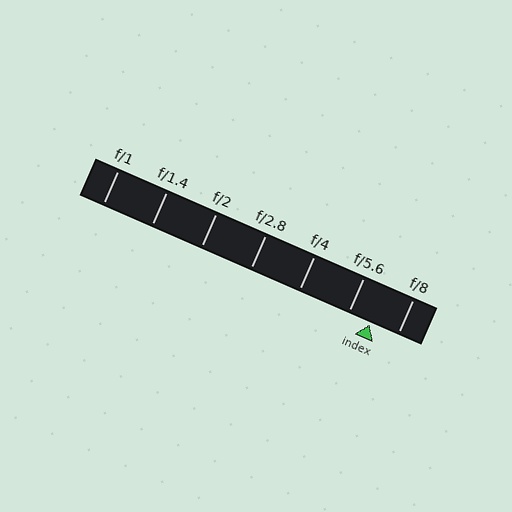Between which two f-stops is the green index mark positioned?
The index mark is between f/5.6 and f/8.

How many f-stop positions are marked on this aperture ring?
There are 7 f-stop positions marked.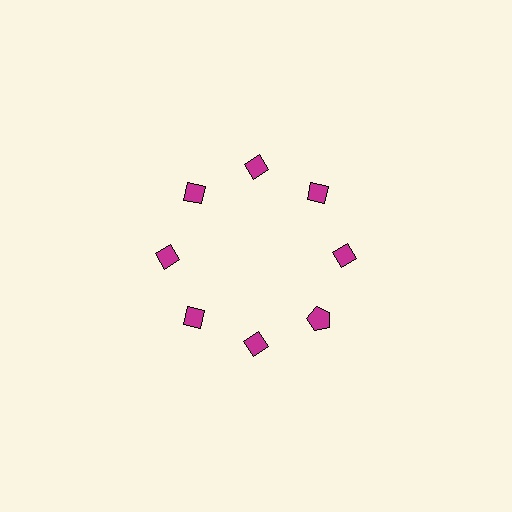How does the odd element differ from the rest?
It has a different shape: pentagon instead of diamond.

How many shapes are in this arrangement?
There are 8 shapes arranged in a ring pattern.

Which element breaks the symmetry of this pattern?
The magenta pentagon at roughly the 4 o'clock position breaks the symmetry. All other shapes are magenta diamonds.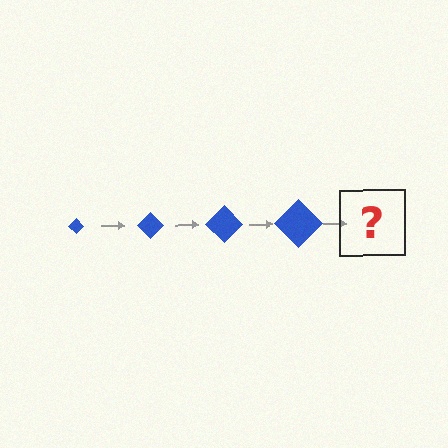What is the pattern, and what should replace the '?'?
The pattern is that the diamond gets progressively larger each step. The '?' should be a blue diamond, larger than the previous one.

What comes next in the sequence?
The next element should be a blue diamond, larger than the previous one.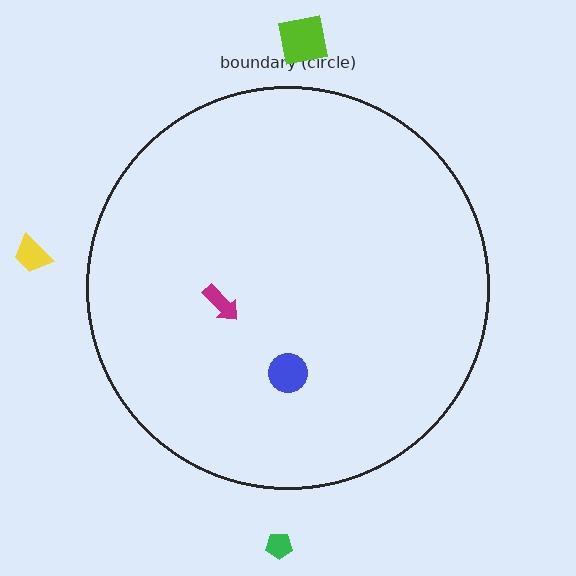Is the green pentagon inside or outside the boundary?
Outside.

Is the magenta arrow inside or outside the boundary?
Inside.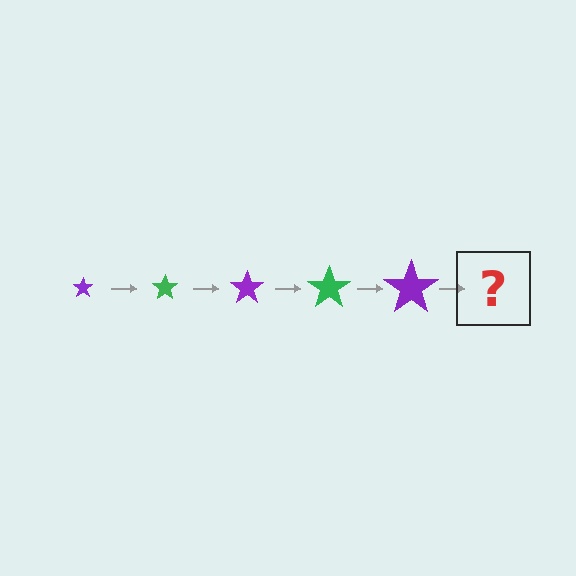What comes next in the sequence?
The next element should be a green star, larger than the previous one.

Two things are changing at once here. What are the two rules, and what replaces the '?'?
The two rules are that the star grows larger each step and the color cycles through purple and green. The '?' should be a green star, larger than the previous one.